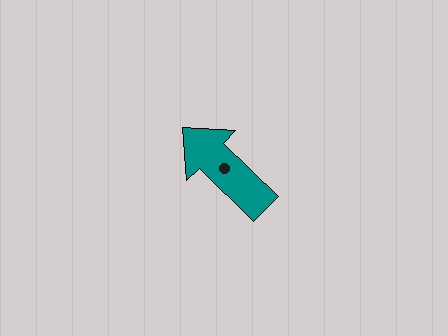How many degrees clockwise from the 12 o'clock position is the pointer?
Approximately 314 degrees.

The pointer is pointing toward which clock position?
Roughly 10 o'clock.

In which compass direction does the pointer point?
Northwest.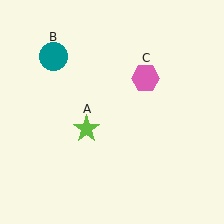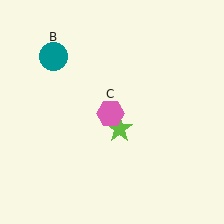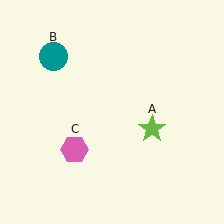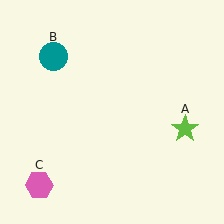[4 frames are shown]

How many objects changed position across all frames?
2 objects changed position: lime star (object A), pink hexagon (object C).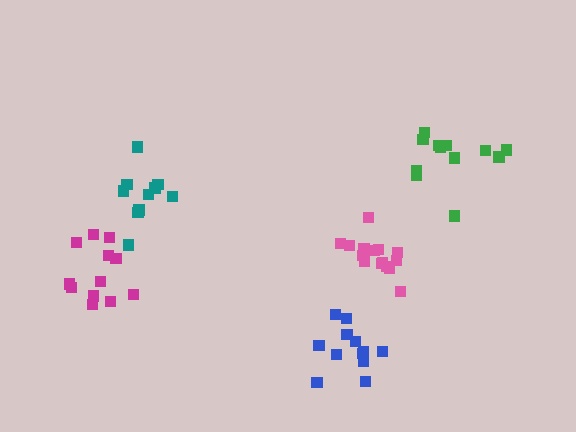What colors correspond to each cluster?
The clusters are colored: blue, pink, magenta, green, teal.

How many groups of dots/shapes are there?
There are 5 groups.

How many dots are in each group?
Group 1: 12 dots, Group 2: 15 dots, Group 3: 12 dots, Group 4: 12 dots, Group 5: 10 dots (61 total).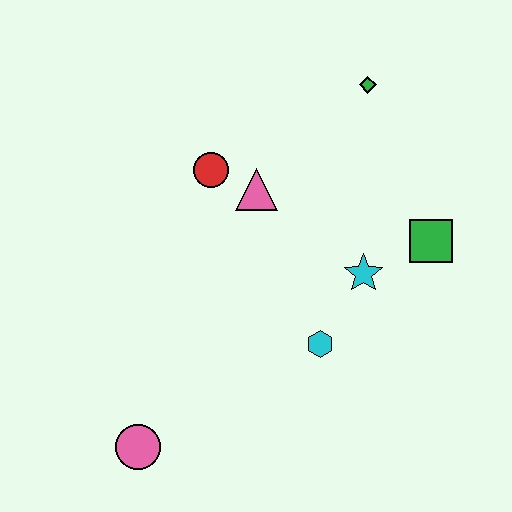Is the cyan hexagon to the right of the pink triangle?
Yes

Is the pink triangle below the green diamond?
Yes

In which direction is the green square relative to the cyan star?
The green square is to the right of the cyan star.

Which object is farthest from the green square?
The pink circle is farthest from the green square.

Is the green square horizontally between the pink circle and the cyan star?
No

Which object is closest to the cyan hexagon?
The cyan star is closest to the cyan hexagon.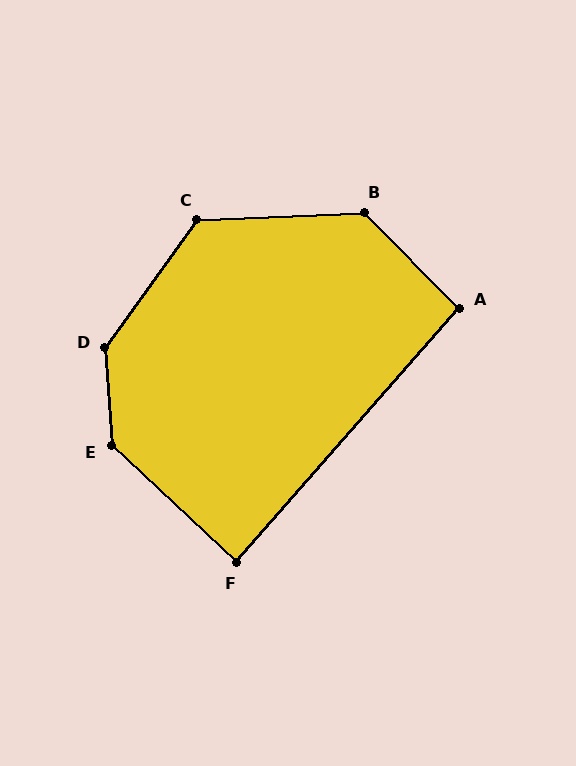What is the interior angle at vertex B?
Approximately 132 degrees (obtuse).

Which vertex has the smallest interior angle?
F, at approximately 88 degrees.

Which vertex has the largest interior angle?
D, at approximately 140 degrees.